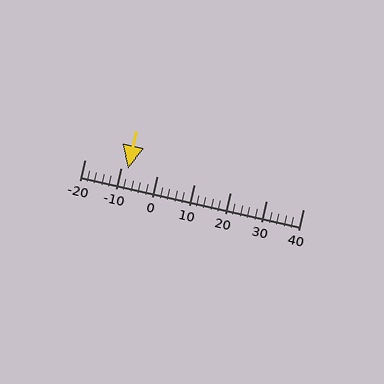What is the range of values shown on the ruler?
The ruler shows values from -20 to 40.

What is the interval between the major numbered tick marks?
The major tick marks are spaced 10 units apart.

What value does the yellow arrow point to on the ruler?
The yellow arrow points to approximately -8.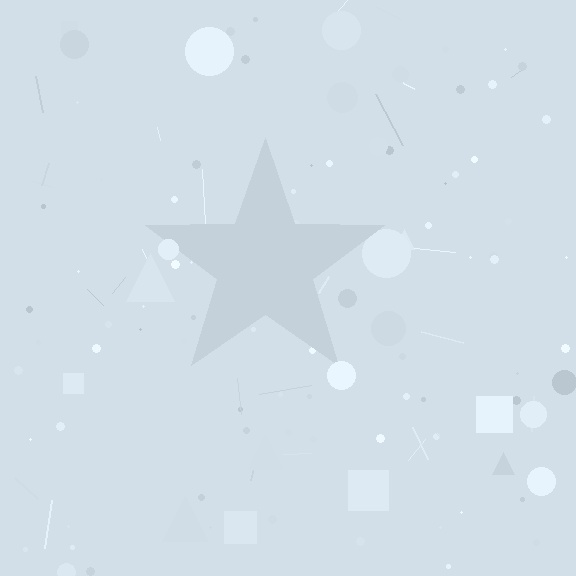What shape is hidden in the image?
A star is hidden in the image.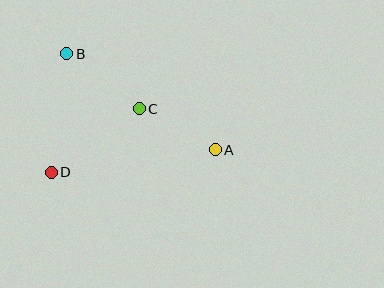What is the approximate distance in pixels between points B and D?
The distance between B and D is approximately 120 pixels.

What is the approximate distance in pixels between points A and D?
The distance between A and D is approximately 166 pixels.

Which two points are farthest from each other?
Points A and B are farthest from each other.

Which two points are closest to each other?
Points A and C are closest to each other.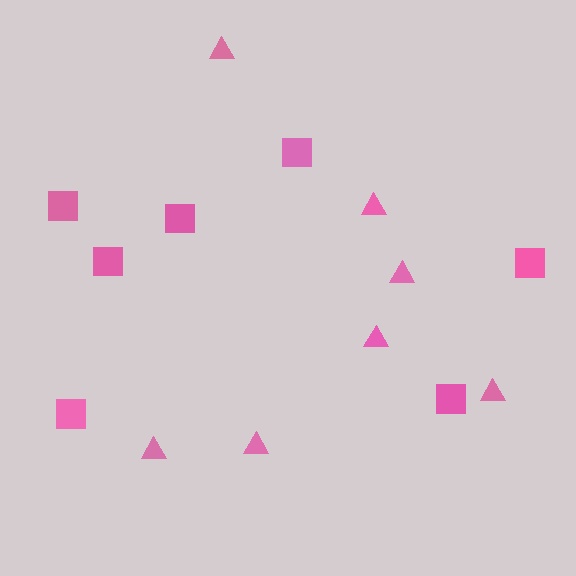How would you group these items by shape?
There are 2 groups: one group of squares (7) and one group of triangles (7).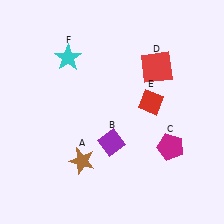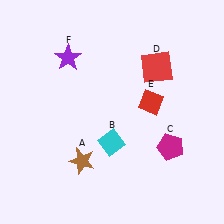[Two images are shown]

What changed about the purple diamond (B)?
In Image 1, B is purple. In Image 2, it changed to cyan.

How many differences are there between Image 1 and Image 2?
There are 2 differences between the two images.